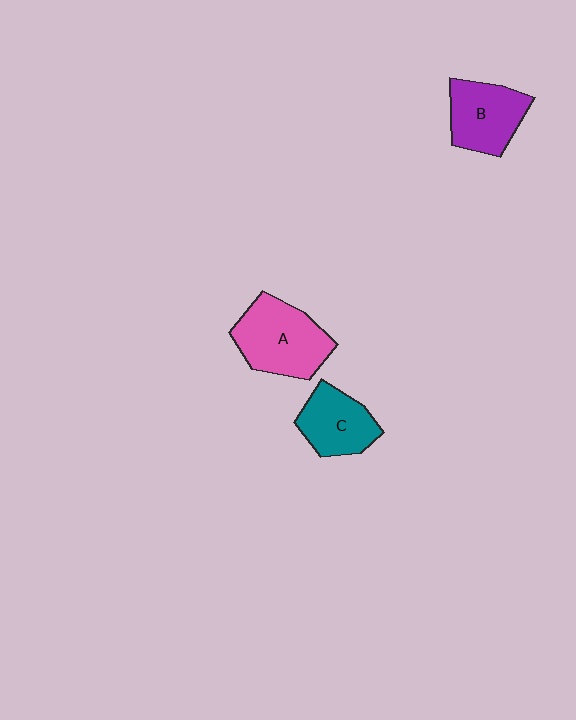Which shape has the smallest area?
Shape C (teal).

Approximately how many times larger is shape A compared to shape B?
Approximately 1.2 times.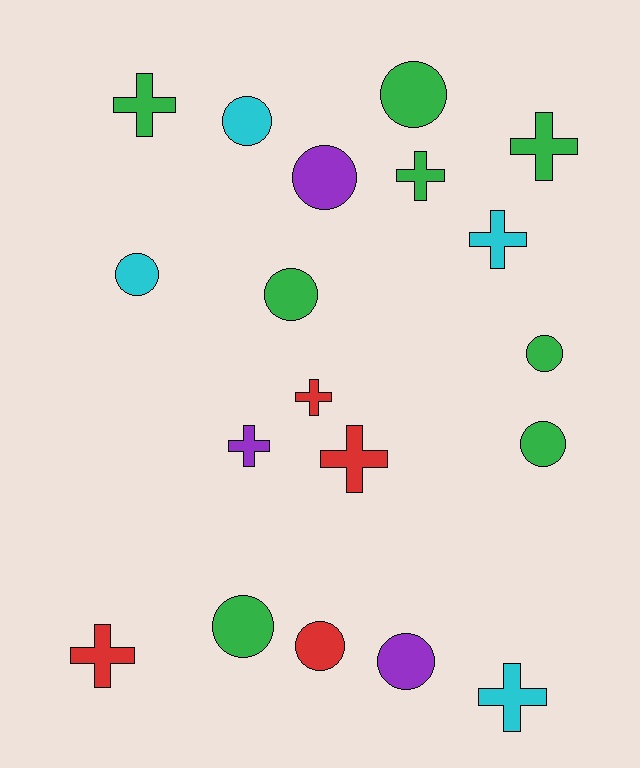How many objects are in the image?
There are 19 objects.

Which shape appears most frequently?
Circle, with 10 objects.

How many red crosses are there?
There are 3 red crosses.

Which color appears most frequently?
Green, with 8 objects.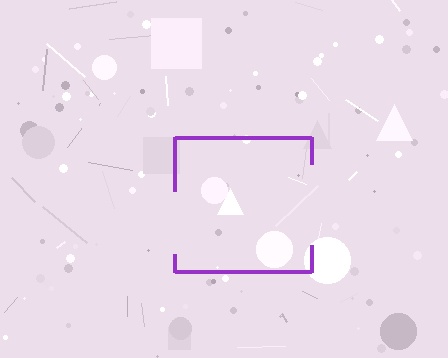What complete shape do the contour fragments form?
The contour fragments form a square.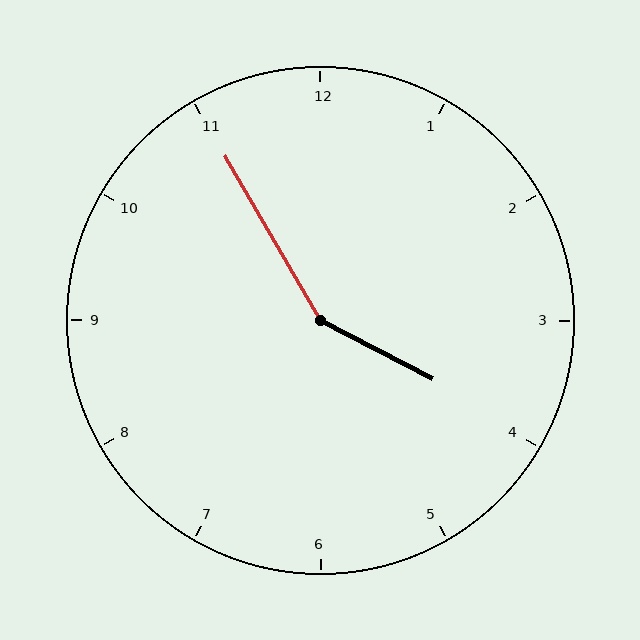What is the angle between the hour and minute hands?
Approximately 148 degrees.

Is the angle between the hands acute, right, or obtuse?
It is obtuse.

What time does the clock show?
3:55.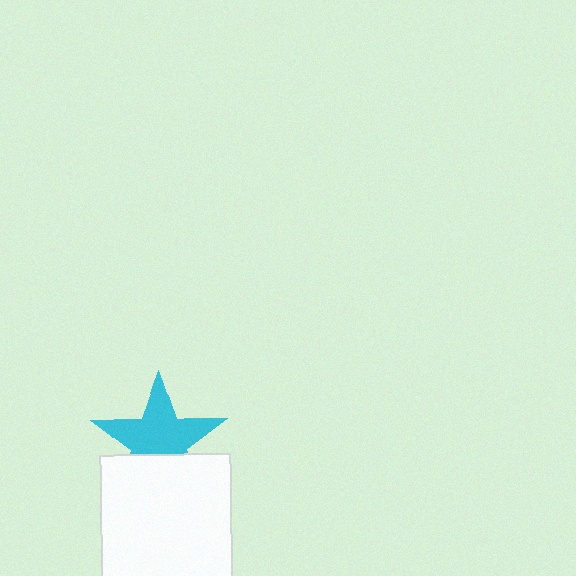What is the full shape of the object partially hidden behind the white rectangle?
The partially hidden object is a cyan star.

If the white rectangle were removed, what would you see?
You would see the complete cyan star.